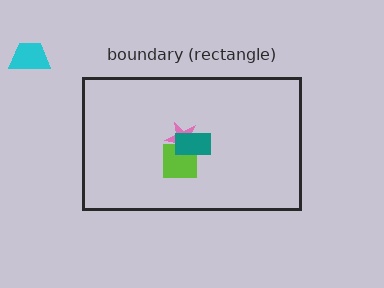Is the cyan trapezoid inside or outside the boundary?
Outside.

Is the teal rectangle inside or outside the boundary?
Inside.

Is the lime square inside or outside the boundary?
Inside.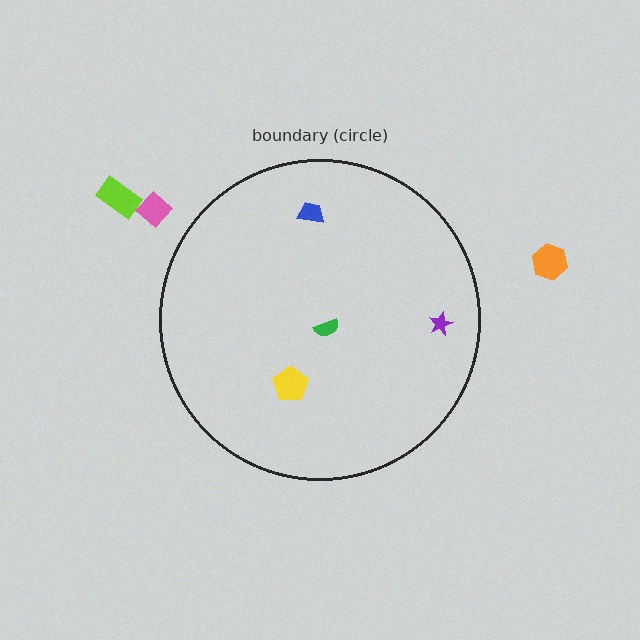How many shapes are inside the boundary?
4 inside, 3 outside.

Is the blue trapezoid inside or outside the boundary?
Inside.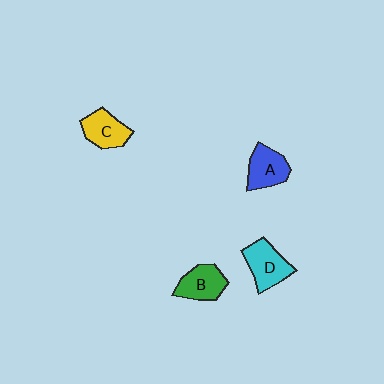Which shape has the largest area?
Shape D (cyan).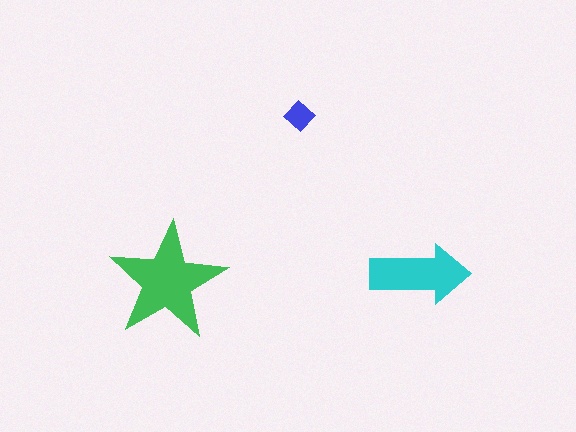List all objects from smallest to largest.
The blue diamond, the cyan arrow, the green star.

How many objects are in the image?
There are 3 objects in the image.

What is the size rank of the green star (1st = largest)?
1st.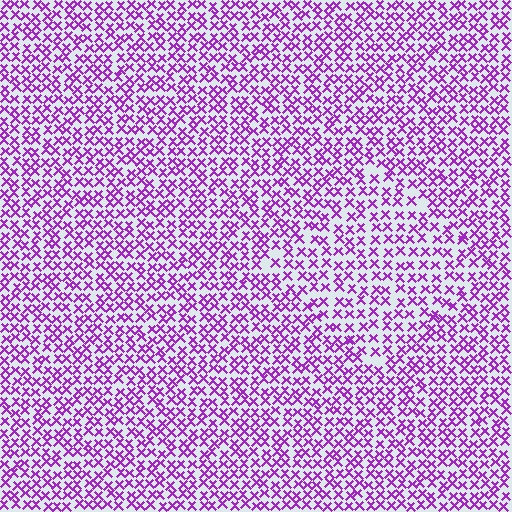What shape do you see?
I see a diamond.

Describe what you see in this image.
The image contains small purple elements arranged at two different densities. A diamond-shaped region is visible where the elements are less densely packed than the surrounding area.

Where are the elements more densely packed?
The elements are more densely packed outside the diamond boundary.